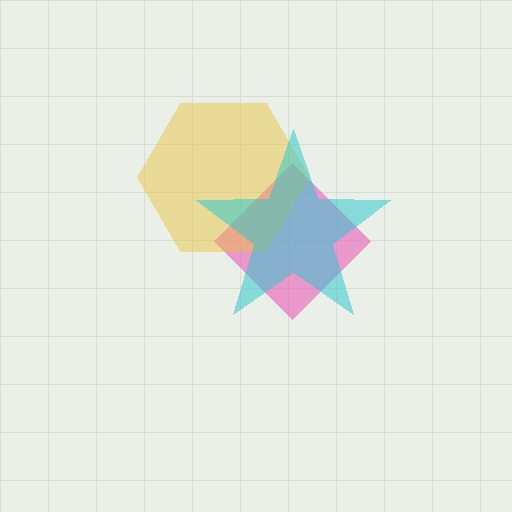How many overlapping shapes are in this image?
There are 3 overlapping shapes in the image.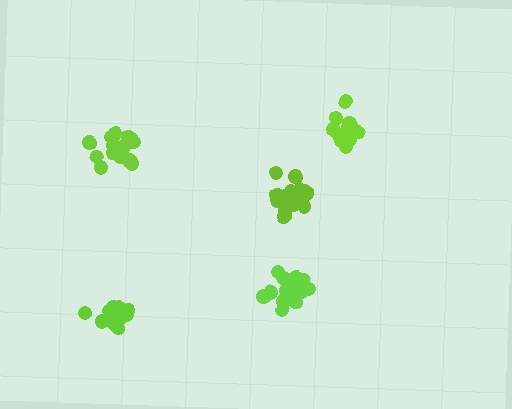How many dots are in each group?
Group 1: 19 dots, Group 2: 21 dots, Group 3: 18 dots, Group 4: 21 dots, Group 5: 15 dots (94 total).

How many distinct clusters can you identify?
There are 5 distinct clusters.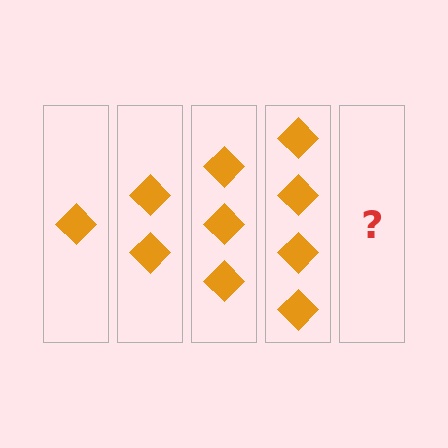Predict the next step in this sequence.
The next step is 5 diamonds.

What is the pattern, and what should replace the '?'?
The pattern is that each step adds one more diamond. The '?' should be 5 diamonds.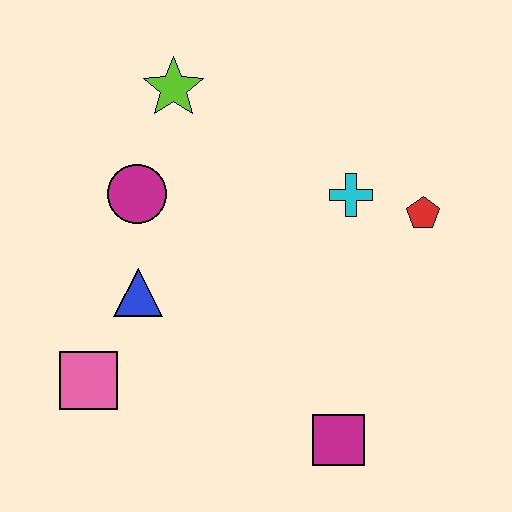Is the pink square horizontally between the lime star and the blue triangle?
No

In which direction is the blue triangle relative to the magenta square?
The blue triangle is to the left of the magenta square.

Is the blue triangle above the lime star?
No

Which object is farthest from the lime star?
The magenta square is farthest from the lime star.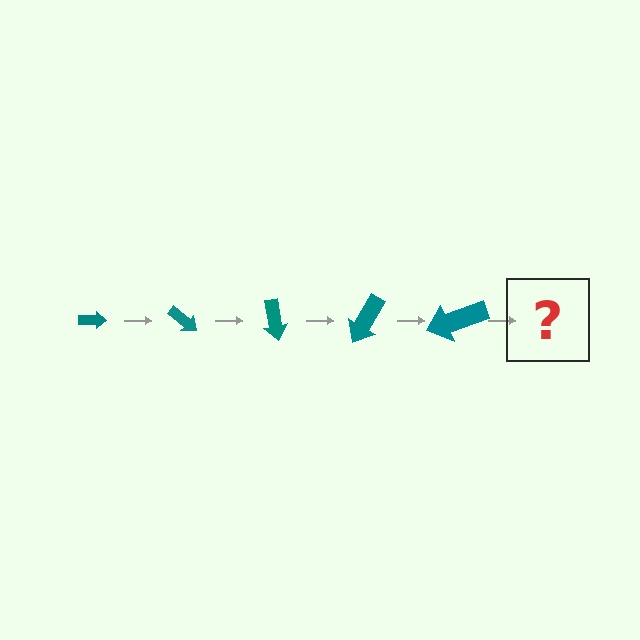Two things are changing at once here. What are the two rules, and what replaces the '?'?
The two rules are that the arrow grows larger each step and it rotates 40 degrees each step. The '?' should be an arrow, larger than the previous one and rotated 200 degrees from the start.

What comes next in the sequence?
The next element should be an arrow, larger than the previous one and rotated 200 degrees from the start.